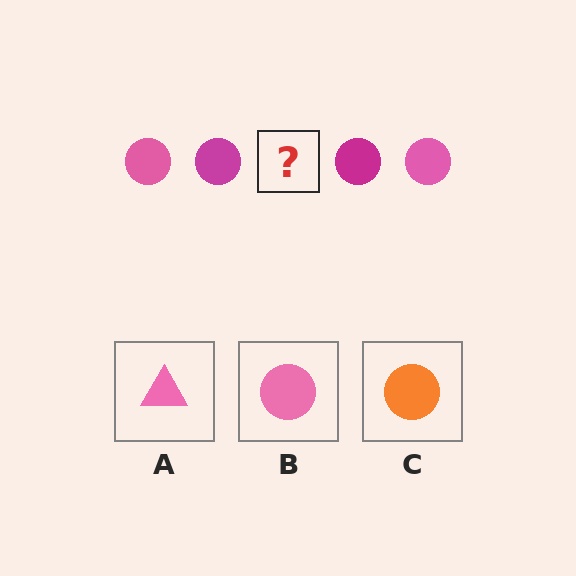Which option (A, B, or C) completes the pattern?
B.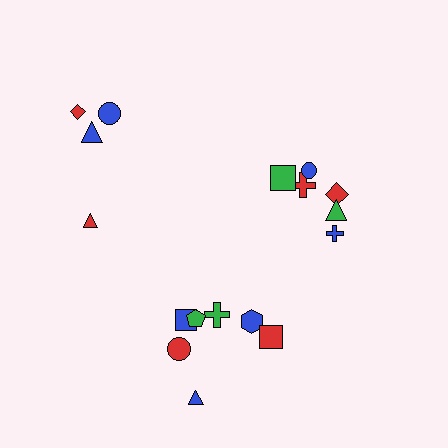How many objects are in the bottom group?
There are 7 objects.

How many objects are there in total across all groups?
There are 17 objects.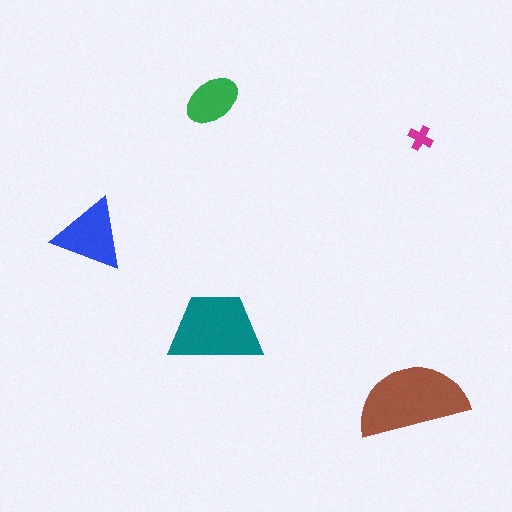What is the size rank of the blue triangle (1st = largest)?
3rd.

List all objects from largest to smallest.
The brown semicircle, the teal trapezoid, the blue triangle, the green ellipse, the magenta cross.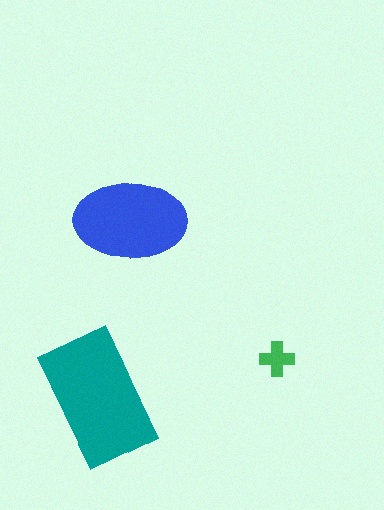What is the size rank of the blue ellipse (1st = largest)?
2nd.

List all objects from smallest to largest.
The green cross, the blue ellipse, the teal rectangle.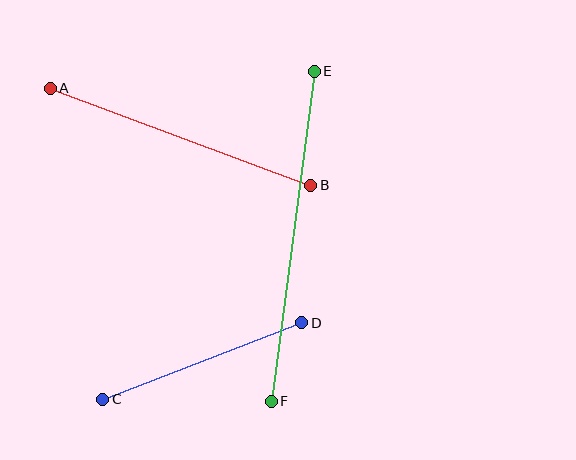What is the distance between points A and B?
The distance is approximately 278 pixels.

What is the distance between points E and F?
The distance is approximately 333 pixels.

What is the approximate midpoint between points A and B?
The midpoint is at approximately (180, 137) pixels.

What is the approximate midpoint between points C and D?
The midpoint is at approximately (202, 361) pixels.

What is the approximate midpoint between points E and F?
The midpoint is at approximately (293, 236) pixels.